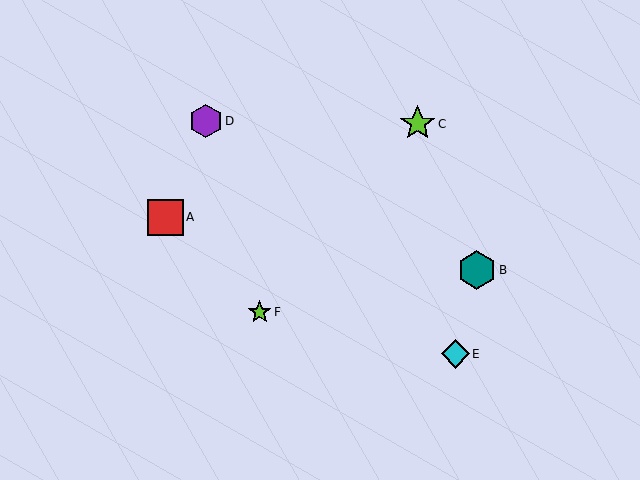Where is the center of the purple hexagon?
The center of the purple hexagon is at (206, 121).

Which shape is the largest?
The teal hexagon (labeled B) is the largest.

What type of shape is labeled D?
Shape D is a purple hexagon.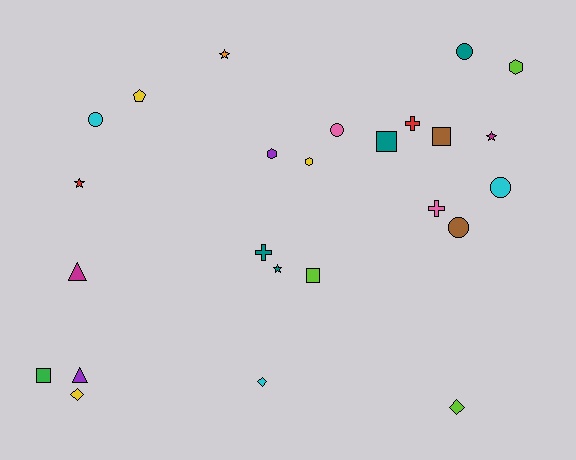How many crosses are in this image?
There are 3 crosses.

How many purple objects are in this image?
There are 2 purple objects.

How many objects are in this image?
There are 25 objects.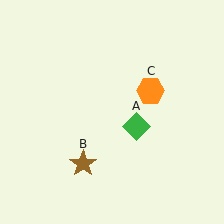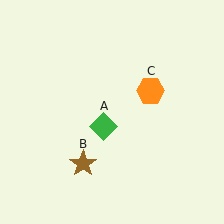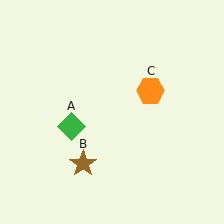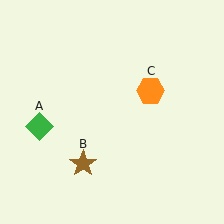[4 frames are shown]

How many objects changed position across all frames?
1 object changed position: green diamond (object A).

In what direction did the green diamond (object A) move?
The green diamond (object A) moved left.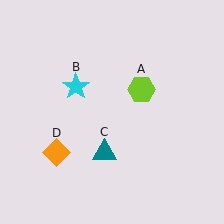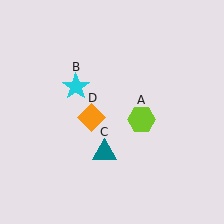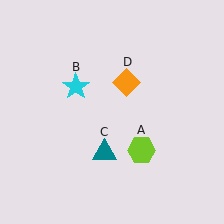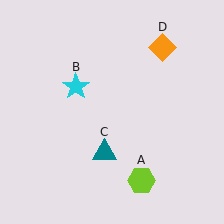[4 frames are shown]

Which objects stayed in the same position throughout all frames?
Cyan star (object B) and teal triangle (object C) remained stationary.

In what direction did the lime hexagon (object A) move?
The lime hexagon (object A) moved down.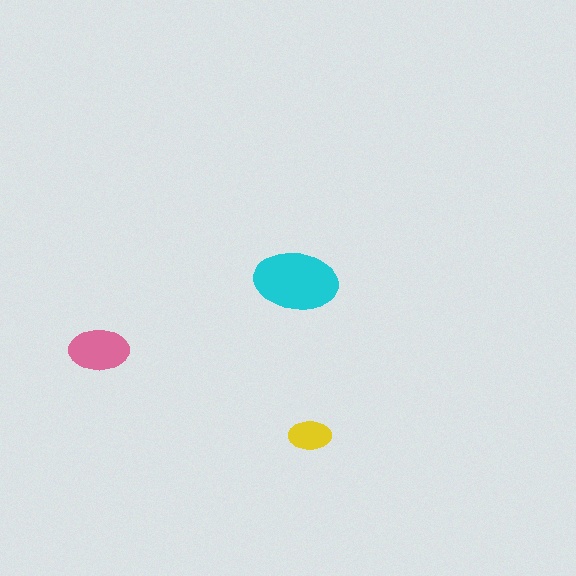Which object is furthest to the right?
The yellow ellipse is rightmost.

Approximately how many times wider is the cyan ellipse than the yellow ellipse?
About 2 times wider.